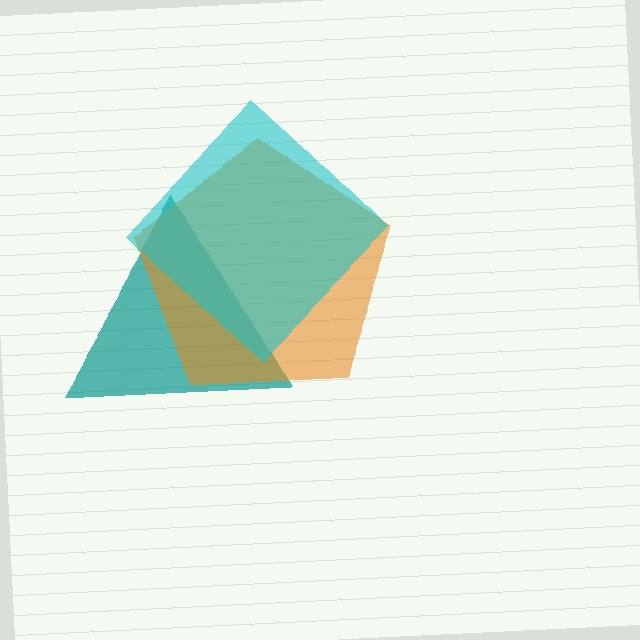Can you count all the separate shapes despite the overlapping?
Yes, there are 3 separate shapes.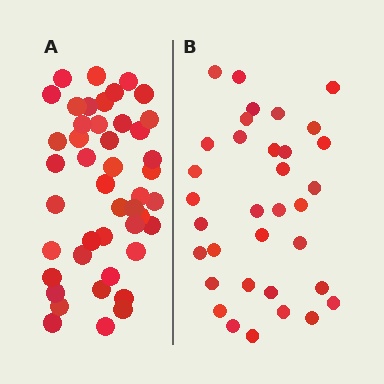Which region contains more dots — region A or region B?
Region A (the left region) has more dots.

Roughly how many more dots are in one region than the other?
Region A has roughly 12 or so more dots than region B.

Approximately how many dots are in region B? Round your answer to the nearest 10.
About 30 dots. (The exact count is 34, which rounds to 30.)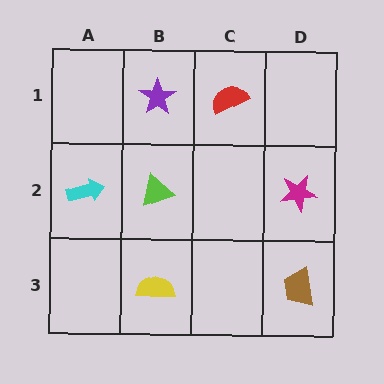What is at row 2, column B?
A lime triangle.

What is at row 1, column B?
A purple star.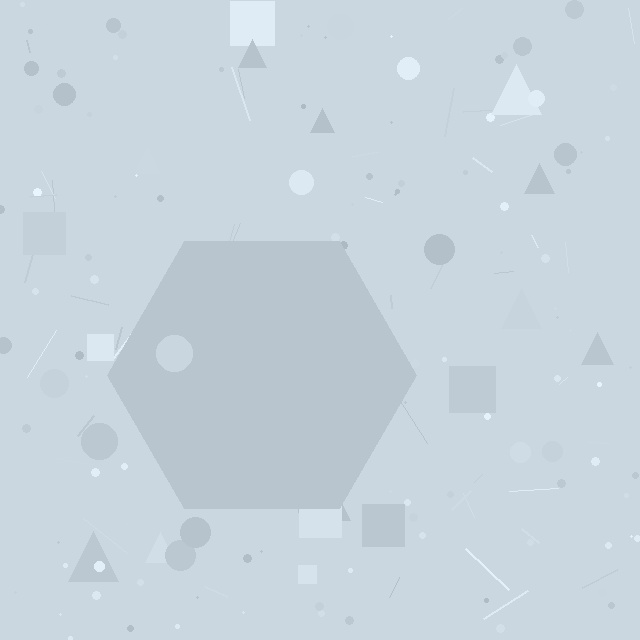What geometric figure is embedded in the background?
A hexagon is embedded in the background.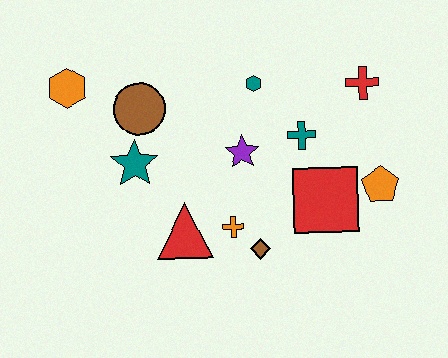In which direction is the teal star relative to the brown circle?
The teal star is below the brown circle.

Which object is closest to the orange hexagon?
The brown circle is closest to the orange hexagon.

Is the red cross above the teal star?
Yes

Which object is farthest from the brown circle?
The orange pentagon is farthest from the brown circle.